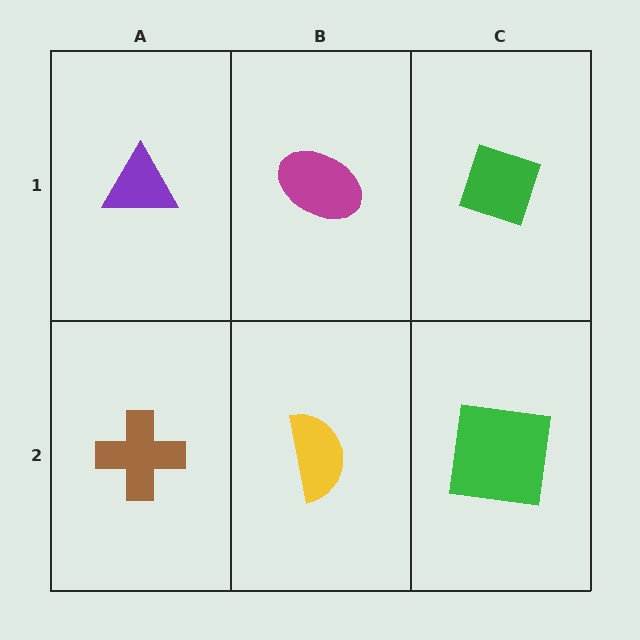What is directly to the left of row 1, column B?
A purple triangle.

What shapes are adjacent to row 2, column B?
A magenta ellipse (row 1, column B), a brown cross (row 2, column A), a green square (row 2, column C).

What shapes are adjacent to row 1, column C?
A green square (row 2, column C), a magenta ellipse (row 1, column B).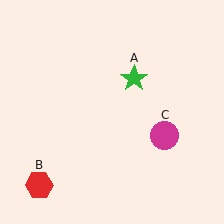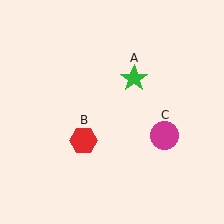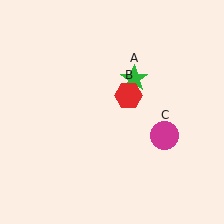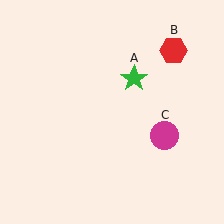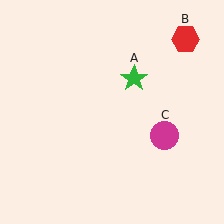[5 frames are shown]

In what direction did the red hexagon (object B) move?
The red hexagon (object B) moved up and to the right.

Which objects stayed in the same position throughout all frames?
Green star (object A) and magenta circle (object C) remained stationary.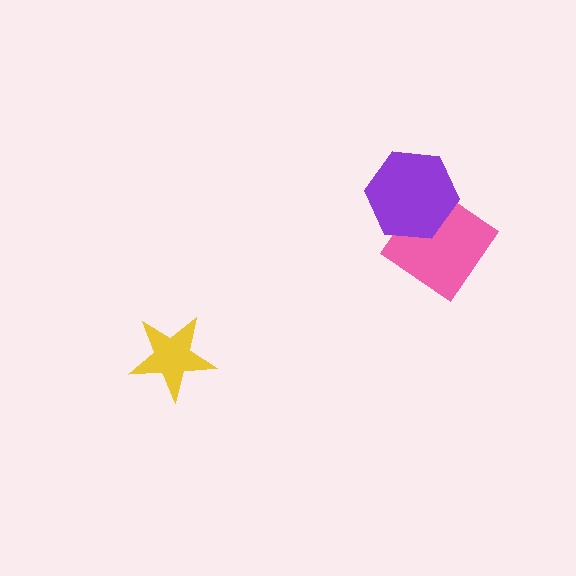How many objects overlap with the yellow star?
0 objects overlap with the yellow star.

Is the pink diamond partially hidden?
Yes, it is partially covered by another shape.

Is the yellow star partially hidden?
No, no other shape covers it.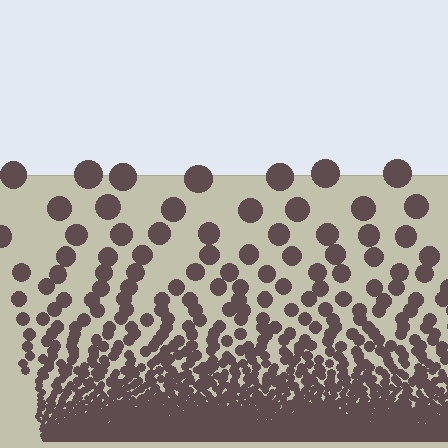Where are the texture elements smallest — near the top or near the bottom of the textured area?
Near the bottom.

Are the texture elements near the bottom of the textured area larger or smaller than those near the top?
Smaller. The gradient is inverted — elements near the bottom are smaller and denser.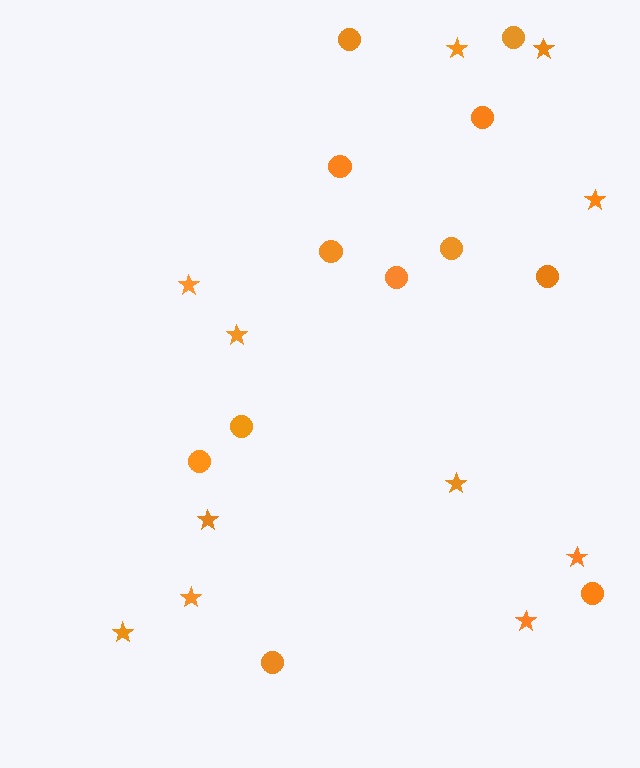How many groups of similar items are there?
There are 2 groups: one group of circles (12) and one group of stars (11).